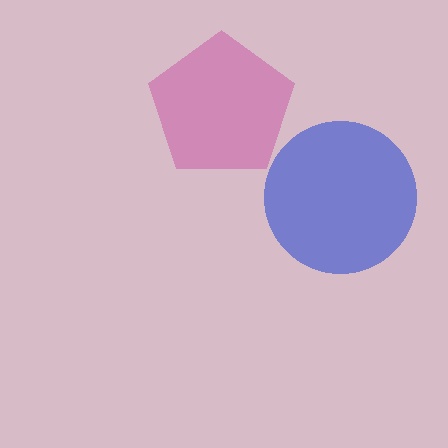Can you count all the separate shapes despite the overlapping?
Yes, there are 2 separate shapes.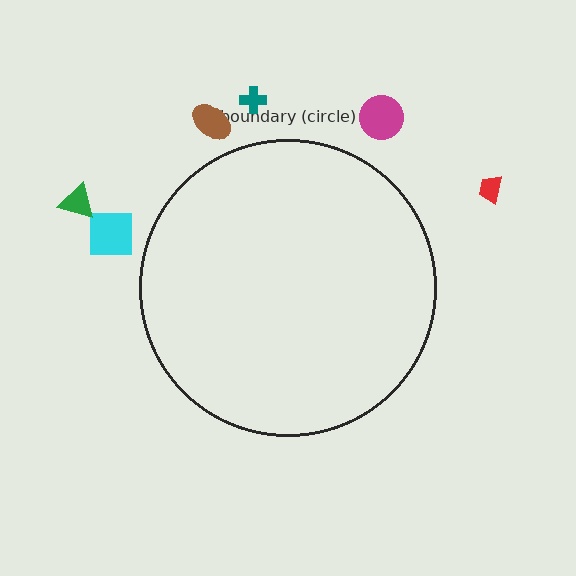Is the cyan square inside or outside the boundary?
Outside.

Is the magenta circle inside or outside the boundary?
Outside.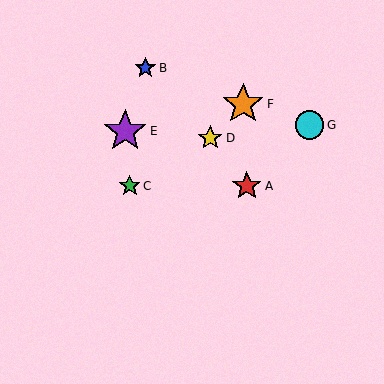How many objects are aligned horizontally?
2 objects (A, C) are aligned horizontally.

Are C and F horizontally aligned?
No, C is at y≈186 and F is at y≈104.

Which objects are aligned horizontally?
Objects A, C are aligned horizontally.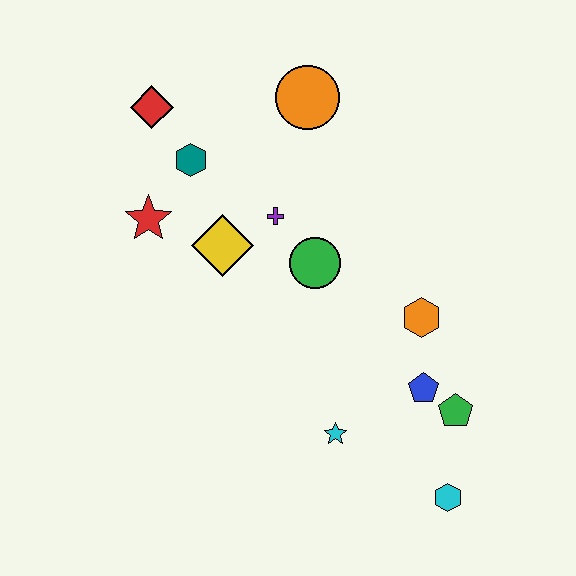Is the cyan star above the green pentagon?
No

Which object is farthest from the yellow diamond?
The cyan hexagon is farthest from the yellow diamond.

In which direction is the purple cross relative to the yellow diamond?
The purple cross is to the right of the yellow diamond.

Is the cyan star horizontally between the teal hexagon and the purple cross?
No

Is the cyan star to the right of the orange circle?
Yes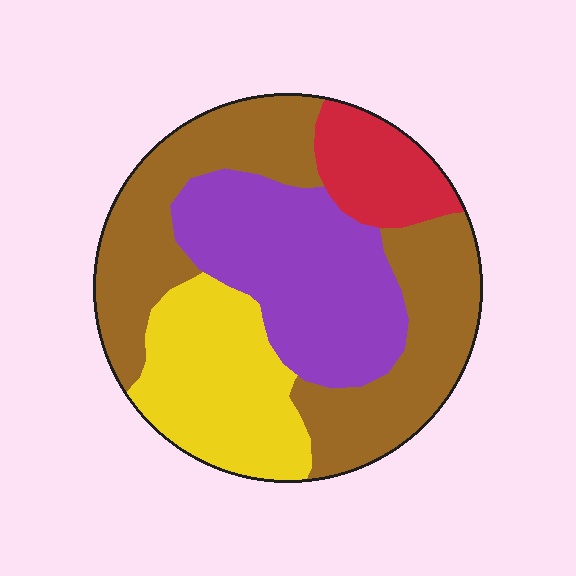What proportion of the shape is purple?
Purple takes up about one quarter (1/4) of the shape.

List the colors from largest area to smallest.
From largest to smallest: brown, purple, yellow, red.